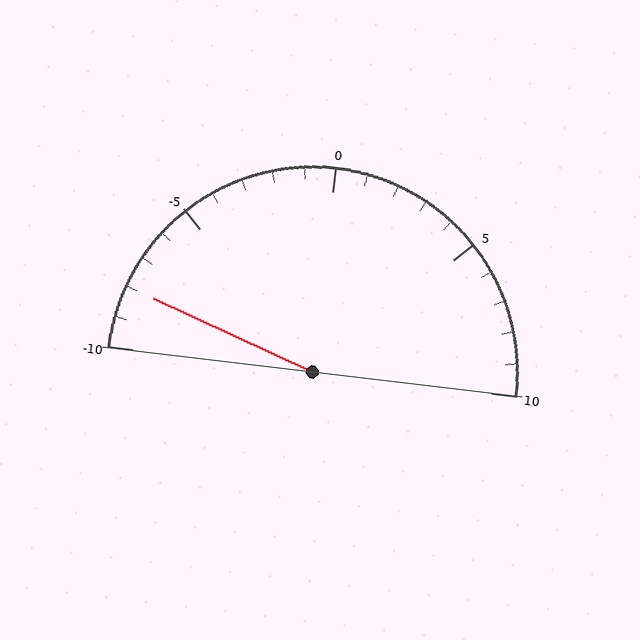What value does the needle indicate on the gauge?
The needle indicates approximately -8.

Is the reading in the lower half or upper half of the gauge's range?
The reading is in the lower half of the range (-10 to 10).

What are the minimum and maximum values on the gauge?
The gauge ranges from -10 to 10.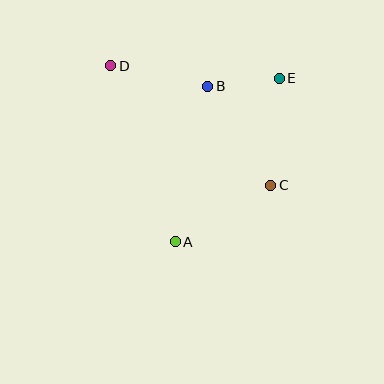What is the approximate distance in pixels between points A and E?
The distance between A and E is approximately 193 pixels.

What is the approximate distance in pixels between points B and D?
The distance between B and D is approximately 99 pixels.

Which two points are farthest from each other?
Points C and D are farthest from each other.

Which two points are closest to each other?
Points B and E are closest to each other.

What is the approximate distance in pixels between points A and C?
The distance between A and C is approximately 111 pixels.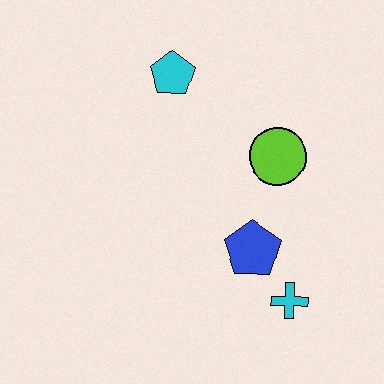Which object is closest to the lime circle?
The blue pentagon is closest to the lime circle.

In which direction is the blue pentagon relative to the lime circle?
The blue pentagon is below the lime circle.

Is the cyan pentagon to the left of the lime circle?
Yes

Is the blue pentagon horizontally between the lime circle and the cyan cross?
No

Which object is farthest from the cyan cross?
The cyan pentagon is farthest from the cyan cross.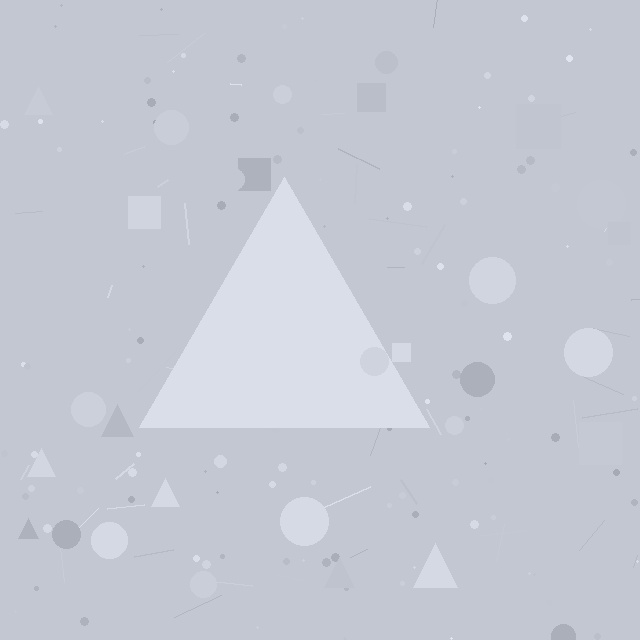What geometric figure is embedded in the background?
A triangle is embedded in the background.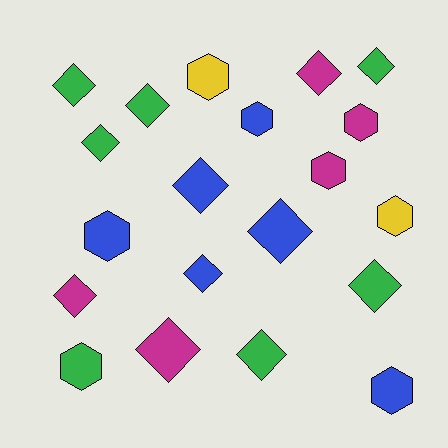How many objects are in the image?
There are 20 objects.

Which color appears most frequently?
Green, with 7 objects.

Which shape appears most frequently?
Diamond, with 12 objects.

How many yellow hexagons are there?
There are 2 yellow hexagons.